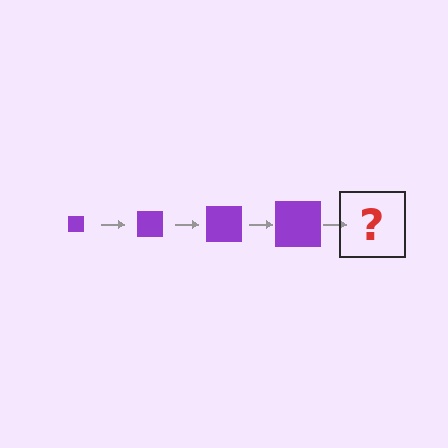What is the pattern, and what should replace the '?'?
The pattern is that the square gets progressively larger each step. The '?' should be a purple square, larger than the previous one.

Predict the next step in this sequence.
The next step is a purple square, larger than the previous one.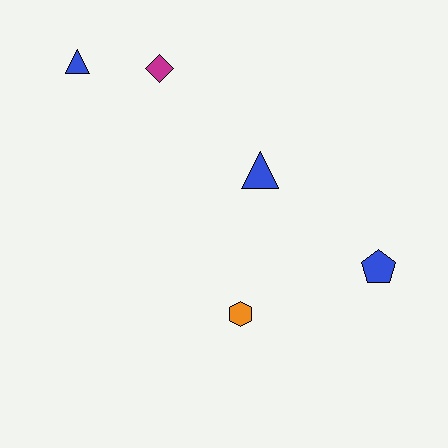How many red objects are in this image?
There are no red objects.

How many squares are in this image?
There are no squares.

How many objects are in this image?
There are 5 objects.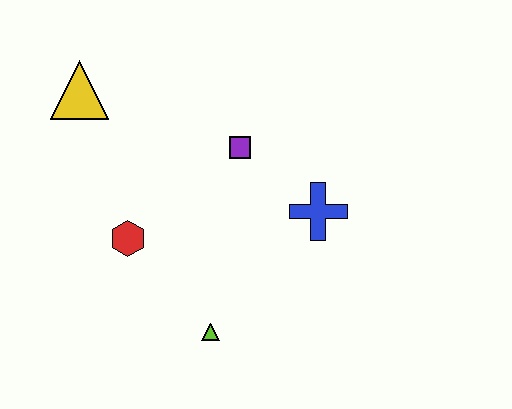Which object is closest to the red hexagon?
The lime triangle is closest to the red hexagon.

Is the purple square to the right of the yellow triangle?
Yes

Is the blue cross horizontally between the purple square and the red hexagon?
No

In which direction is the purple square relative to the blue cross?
The purple square is to the left of the blue cross.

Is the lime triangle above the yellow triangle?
No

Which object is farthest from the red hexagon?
The blue cross is farthest from the red hexagon.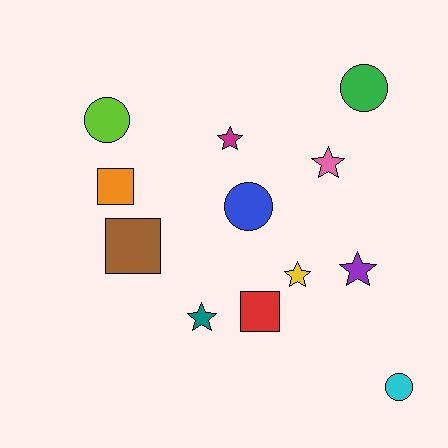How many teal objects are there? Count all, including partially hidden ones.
There is 1 teal object.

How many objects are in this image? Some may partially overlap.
There are 12 objects.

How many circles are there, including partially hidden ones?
There are 4 circles.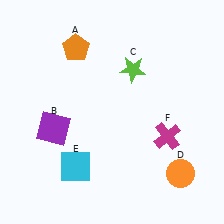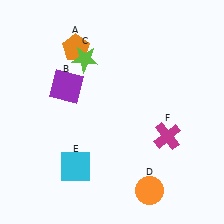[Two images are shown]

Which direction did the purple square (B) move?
The purple square (B) moved up.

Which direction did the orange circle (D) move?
The orange circle (D) moved left.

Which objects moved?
The objects that moved are: the purple square (B), the lime star (C), the orange circle (D).